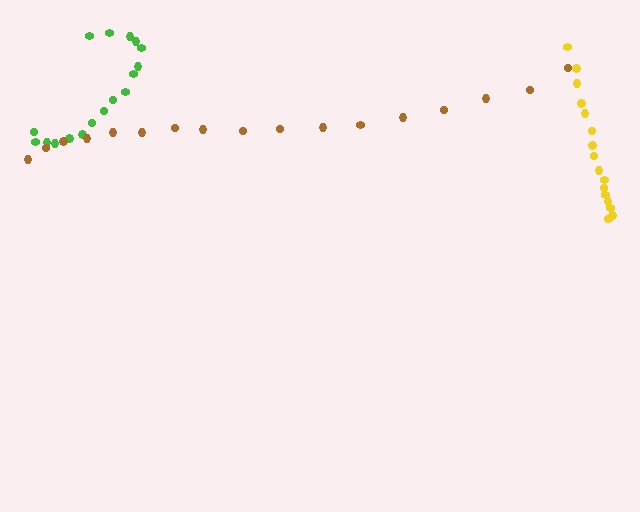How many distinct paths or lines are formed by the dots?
There are 3 distinct paths.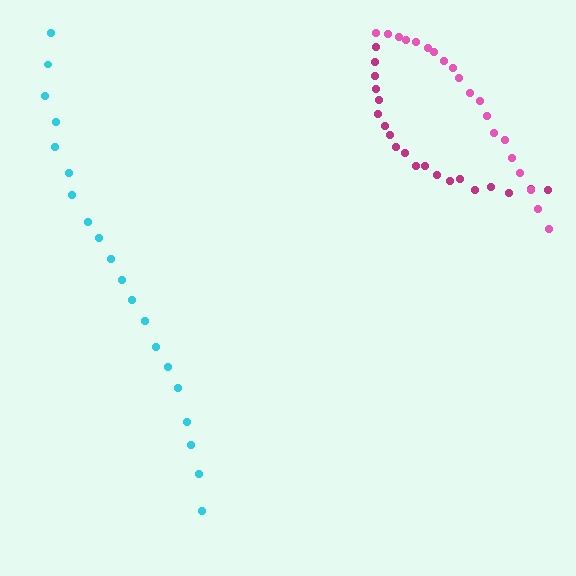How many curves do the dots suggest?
There are 3 distinct paths.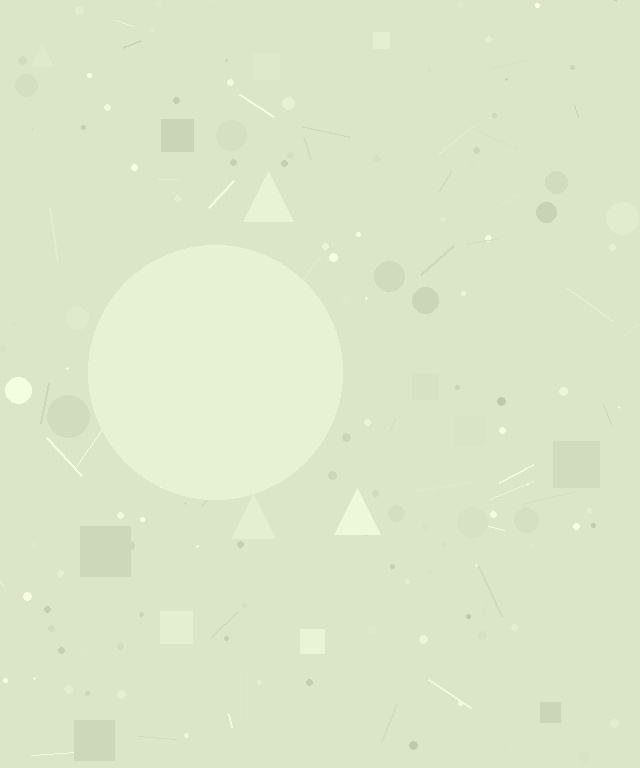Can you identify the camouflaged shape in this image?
The camouflaged shape is a circle.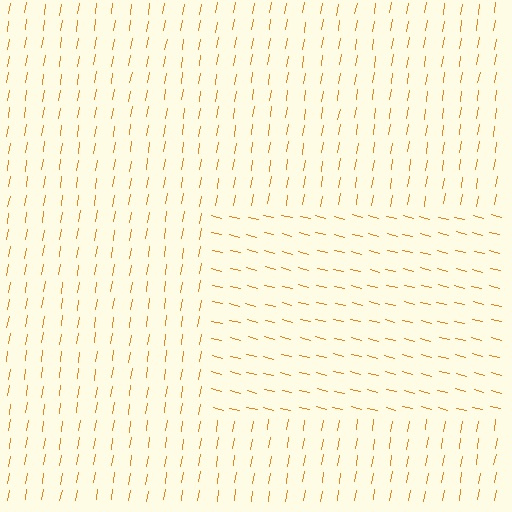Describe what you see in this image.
The image is filled with small orange line segments. A rectangle region in the image has lines oriented differently from the surrounding lines, creating a visible texture boundary.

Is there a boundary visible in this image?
Yes, there is a texture boundary formed by a change in line orientation.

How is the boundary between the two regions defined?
The boundary is defined purely by a change in line orientation (approximately 85 degrees difference). All lines are the same color and thickness.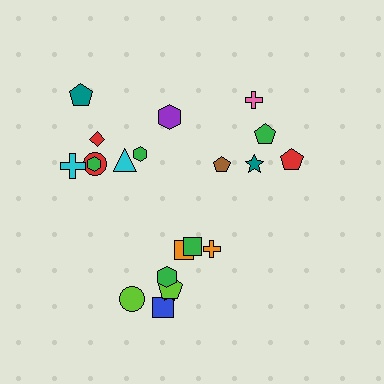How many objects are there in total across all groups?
There are 21 objects.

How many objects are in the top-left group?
There are 8 objects.